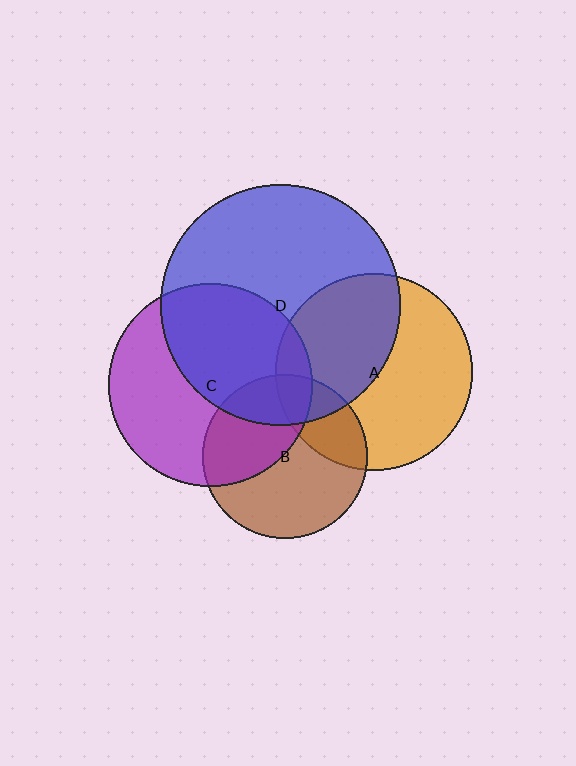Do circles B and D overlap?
Yes.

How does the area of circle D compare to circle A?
Approximately 1.5 times.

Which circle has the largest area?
Circle D (blue).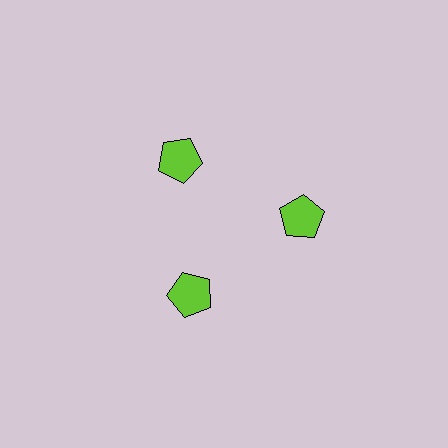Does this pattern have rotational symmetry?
Yes, this pattern has 3-fold rotational symmetry. It looks the same after rotating 120 degrees around the center.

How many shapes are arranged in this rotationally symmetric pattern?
There are 3 shapes, arranged in 3 groups of 1.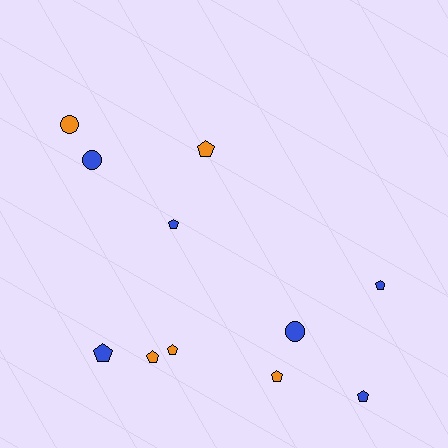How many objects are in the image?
There are 11 objects.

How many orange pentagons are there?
There are 4 orange pentagons.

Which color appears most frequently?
Blue, with 6 objects.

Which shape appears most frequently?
Pentagon, with 8 objects.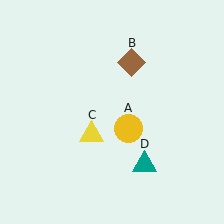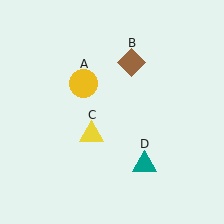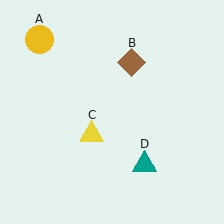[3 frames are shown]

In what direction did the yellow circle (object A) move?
The yellow circle (object A) moved up and to the left.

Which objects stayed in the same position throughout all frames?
Brown diamond (object B) and yellow triangle (object C) and teal triangle (object D) remained stationary.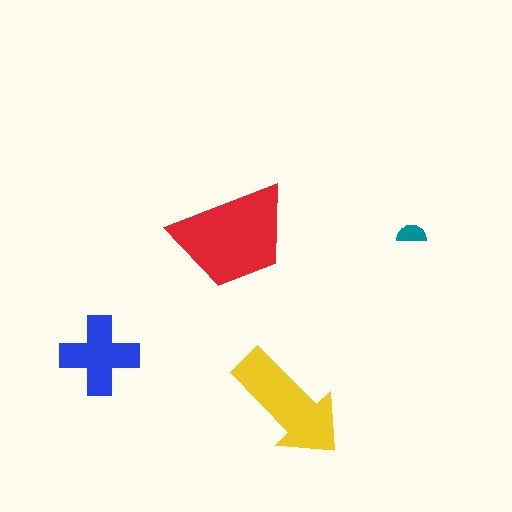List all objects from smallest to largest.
The teal semicircle, the blue cross, the yellow arrow, the red trapezoid.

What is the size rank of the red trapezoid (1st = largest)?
1st.